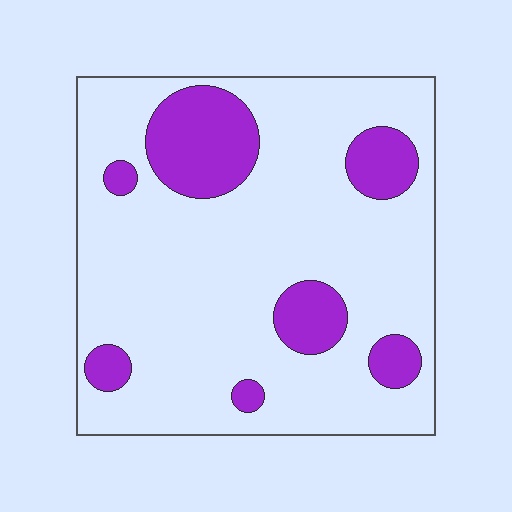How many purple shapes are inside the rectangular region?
7.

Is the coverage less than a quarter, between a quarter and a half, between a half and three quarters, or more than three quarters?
Less than a quarter.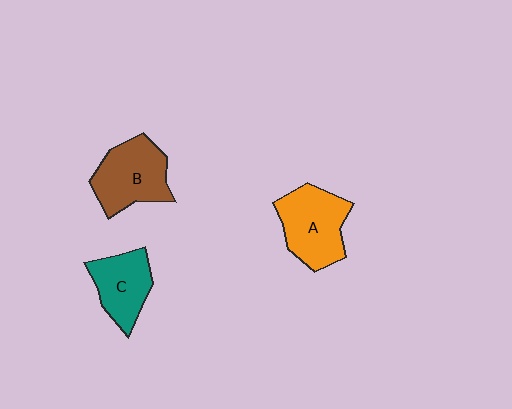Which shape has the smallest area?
Shape C (teal).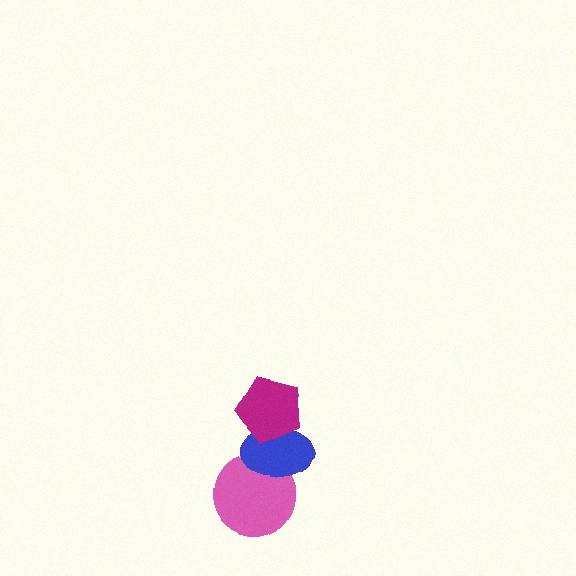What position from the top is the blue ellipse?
The blue ellipse is 2nd from the top.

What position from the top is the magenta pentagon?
The magenta pentagon is 1st from the top.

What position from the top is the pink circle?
The pink circle is 3rd from the top.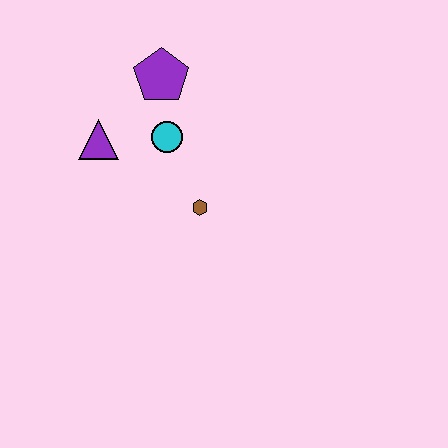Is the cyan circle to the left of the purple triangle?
No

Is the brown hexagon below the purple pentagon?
Yes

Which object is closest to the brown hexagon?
The cyan circle is closest to the brown hexagon.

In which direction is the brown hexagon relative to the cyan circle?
The brown hexagon is below the cyan circle.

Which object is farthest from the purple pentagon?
The brown hexagon is farthest from the purple pentagon.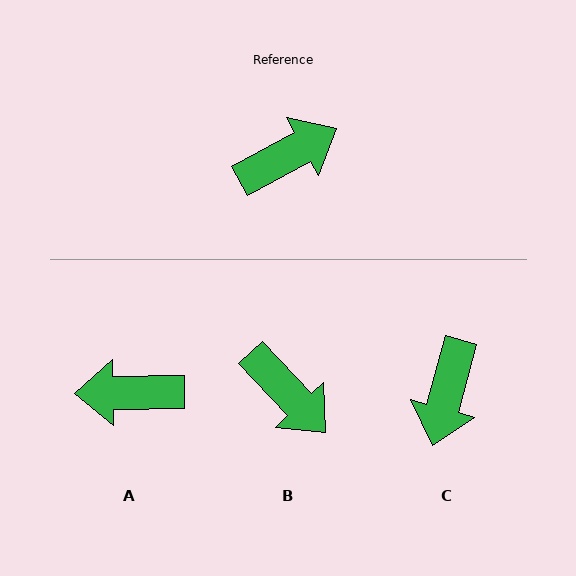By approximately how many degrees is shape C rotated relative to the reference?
Approximately 134 degrees clockwise.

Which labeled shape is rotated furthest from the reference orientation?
A, about 152 degrees away.